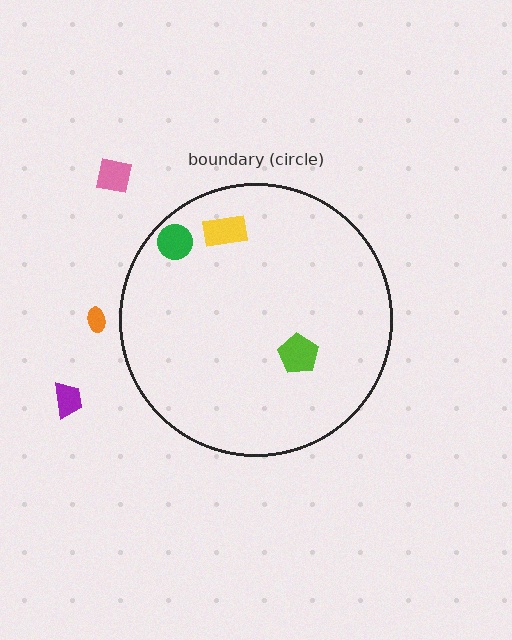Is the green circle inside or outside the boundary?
Inside.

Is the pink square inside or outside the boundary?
Outside.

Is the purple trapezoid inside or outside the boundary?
Outside.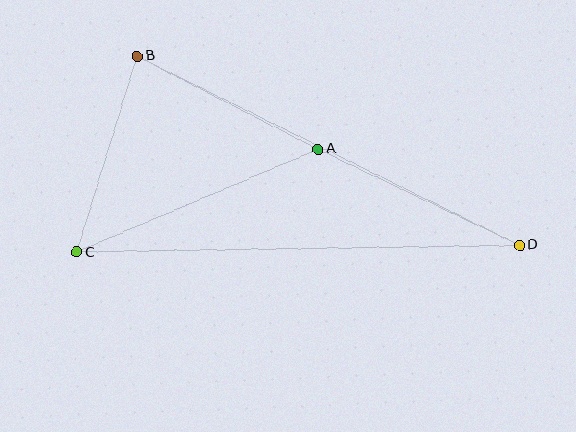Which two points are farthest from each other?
Points C and D are farthest from each other.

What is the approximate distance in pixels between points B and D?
The distance between B and D is approximately 426 pixels.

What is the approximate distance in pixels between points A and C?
The distance between A and C is approximately 262 pixels.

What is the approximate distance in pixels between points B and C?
The distance between B and C is approximately 205 pixels.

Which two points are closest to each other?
Points A and B are closest to each other.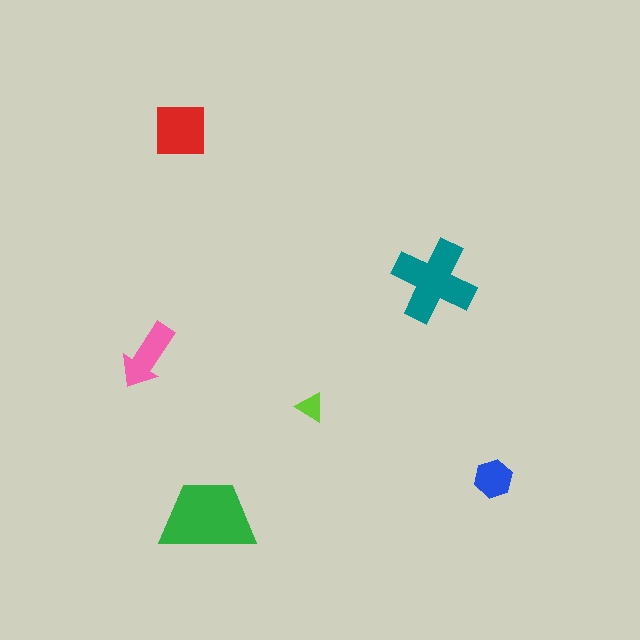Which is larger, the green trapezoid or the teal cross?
The green trapezoid.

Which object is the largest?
The green trapezoid.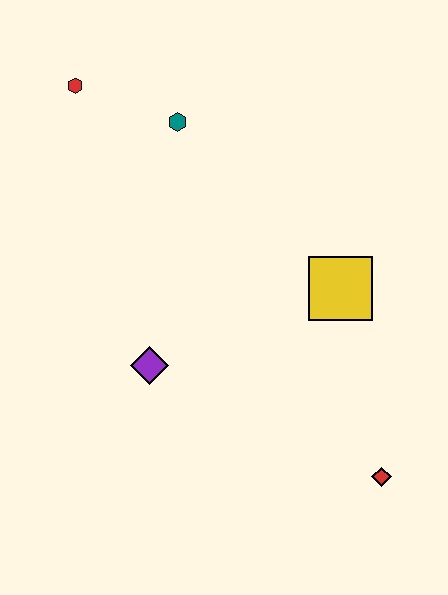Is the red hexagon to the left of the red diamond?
Yes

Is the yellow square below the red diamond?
No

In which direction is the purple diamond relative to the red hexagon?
The purple diamond is below the red hexagon.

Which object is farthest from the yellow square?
The red hexagon is farthest from the yellow square.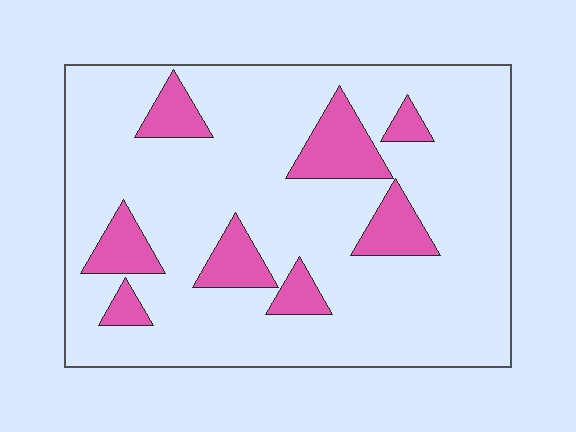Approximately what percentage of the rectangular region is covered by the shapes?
Approximately 15%.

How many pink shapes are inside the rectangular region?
8.